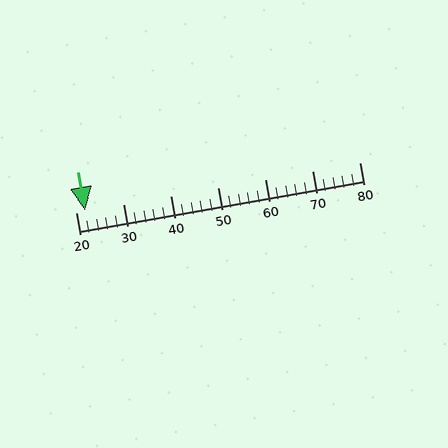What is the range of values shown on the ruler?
The ruler shows values from 20 to 80.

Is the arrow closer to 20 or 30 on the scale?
The arrow is closer to 20.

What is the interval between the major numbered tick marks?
The major tick marks are spaced 10 units apart.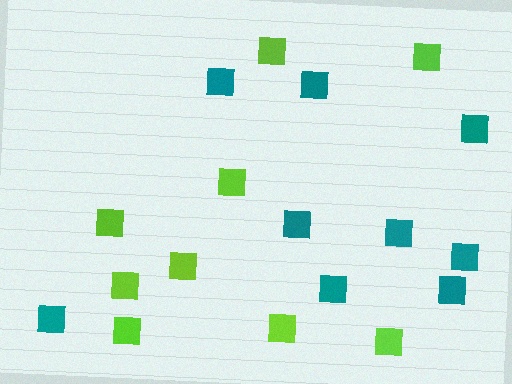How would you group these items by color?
There are 2 groups: one group of lime squares (9) and one group of teal squares (9).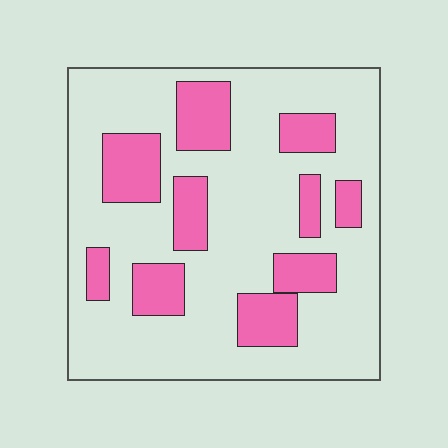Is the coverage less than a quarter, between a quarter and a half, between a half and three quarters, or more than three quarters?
Between a quarter and a half.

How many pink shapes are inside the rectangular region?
10.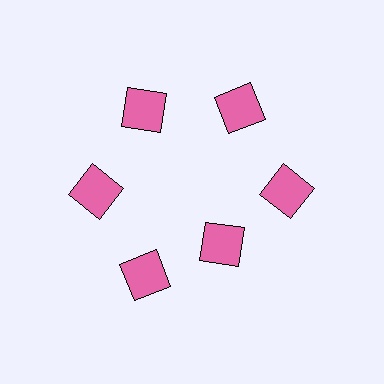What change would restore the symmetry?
The symmetry would be restored by moving it outward, back onto the ring so that all 6 squares sit at equal angles and equal distance from the center.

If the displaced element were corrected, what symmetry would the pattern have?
It would have 6-fold rotational symmetry — the pattern would map onto itself every 60 degrees.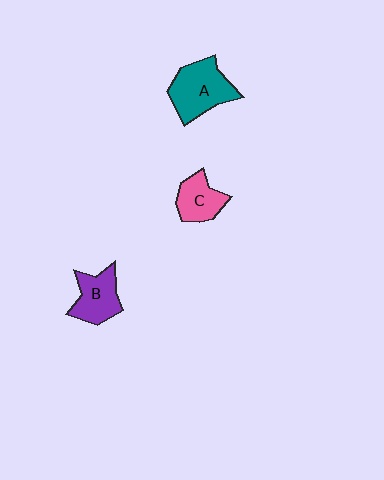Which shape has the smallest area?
Shape C (pink).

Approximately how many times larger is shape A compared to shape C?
Approximately 1.6 times.